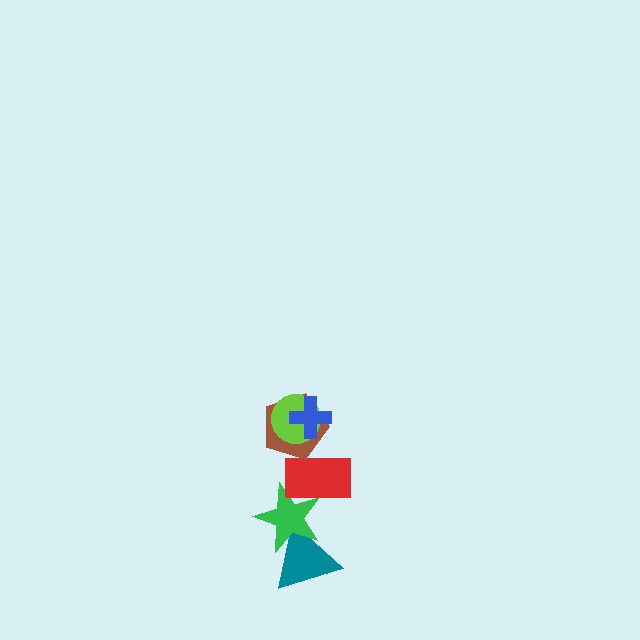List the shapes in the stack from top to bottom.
From top to bottom: the blue cross, the lime circle, the brown pentagon, the red rectangle, the green star, the teal triangle.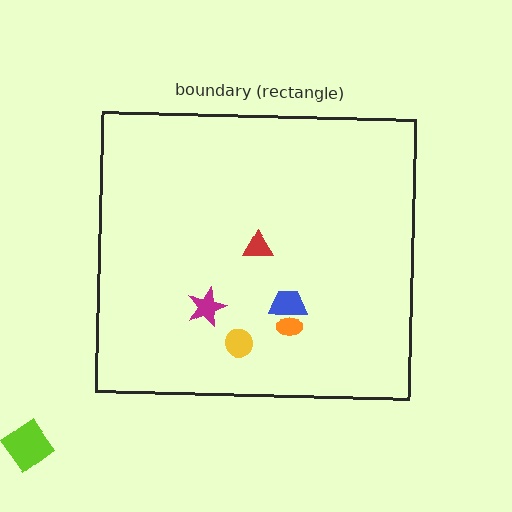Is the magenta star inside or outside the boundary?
Inside.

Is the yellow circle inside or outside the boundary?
Inside.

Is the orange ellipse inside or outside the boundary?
Inside.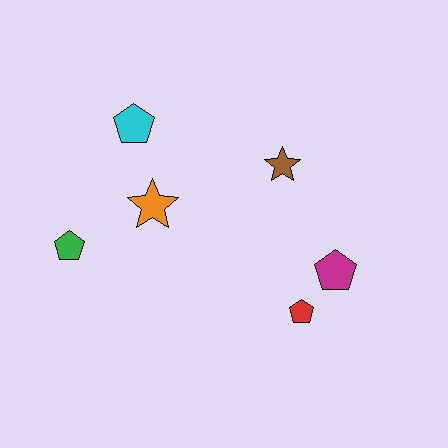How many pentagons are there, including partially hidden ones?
There are 4 pentagons.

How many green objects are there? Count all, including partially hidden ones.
There is 1 green object.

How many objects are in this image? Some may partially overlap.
There are 6 objects.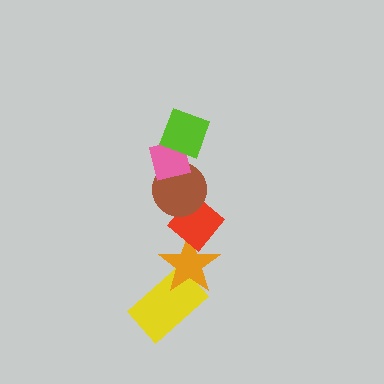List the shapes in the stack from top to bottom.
From top to bottom: the lime diamond, the pink square, the brown circle, the red diamond, the orange star, the yellow rectangle.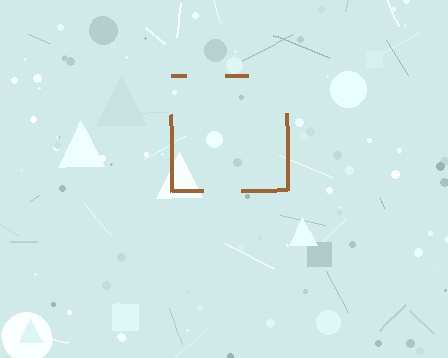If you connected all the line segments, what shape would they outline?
They would outline a square.